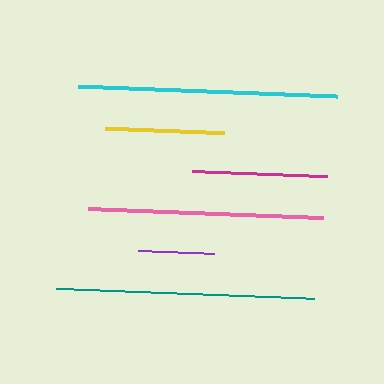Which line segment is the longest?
The cyan line is the longest at approximately 259 pixels.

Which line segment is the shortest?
The purple line is the shortest at approximately 76 pixels.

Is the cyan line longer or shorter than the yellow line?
The cyan line is longer than the yellow line.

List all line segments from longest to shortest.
From longest to shortest: cyan, teal, pink, magenta, yellow, purple.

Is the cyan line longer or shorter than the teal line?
The cyan line is longer than the teal line.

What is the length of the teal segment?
The teal segment is approximately 258 pixels long.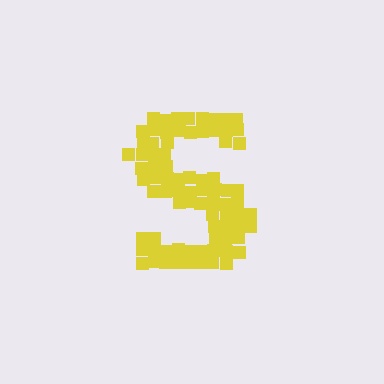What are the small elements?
The small elements are squares.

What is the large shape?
The large shape is the letter S.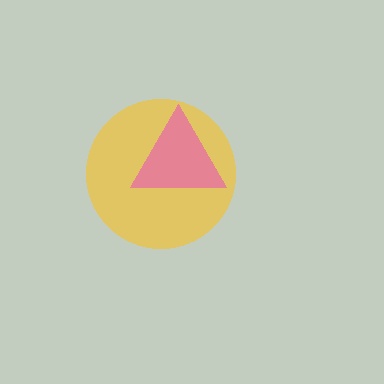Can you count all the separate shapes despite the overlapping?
Yes, there are 2 separate shapes.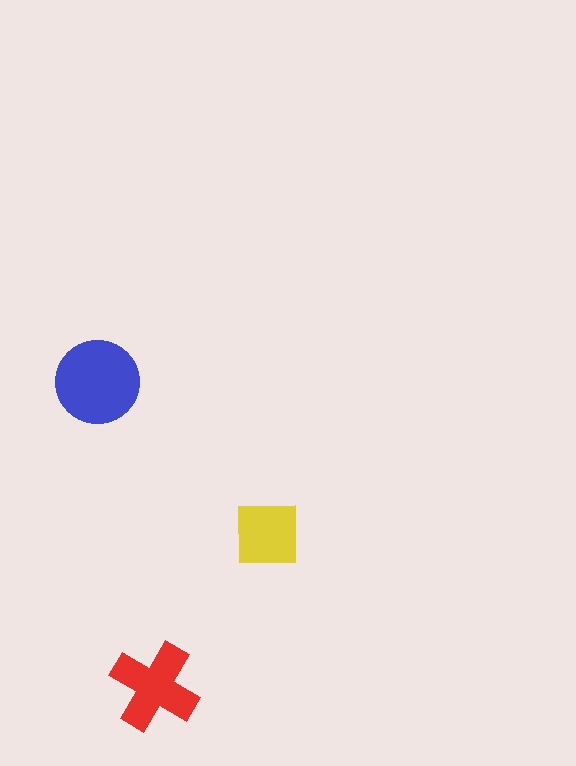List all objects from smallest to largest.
The yellow square, the red cross, the blue circle.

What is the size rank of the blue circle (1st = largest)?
1st.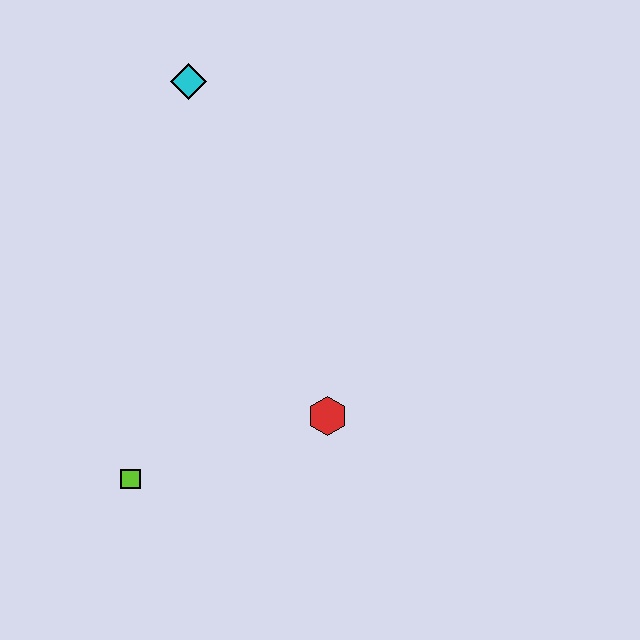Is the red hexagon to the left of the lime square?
No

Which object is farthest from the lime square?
The cyan diamond is farthest from the lime square.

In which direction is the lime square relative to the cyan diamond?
The lime square is below the cyan diamond.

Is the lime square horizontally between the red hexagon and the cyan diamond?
No